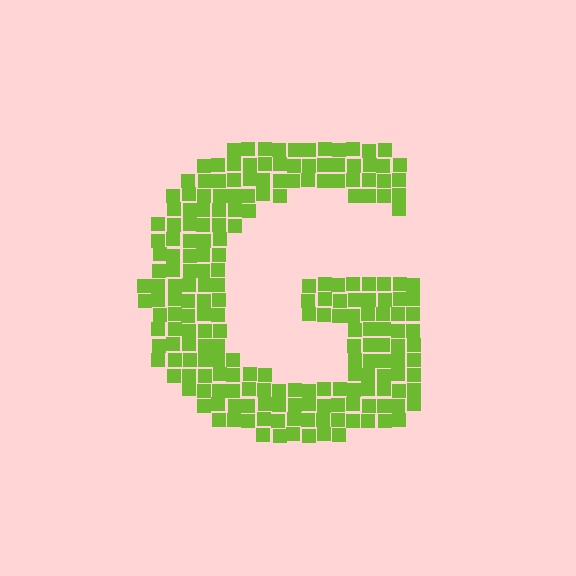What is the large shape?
The large shape is the letter G.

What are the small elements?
The small elements are squares.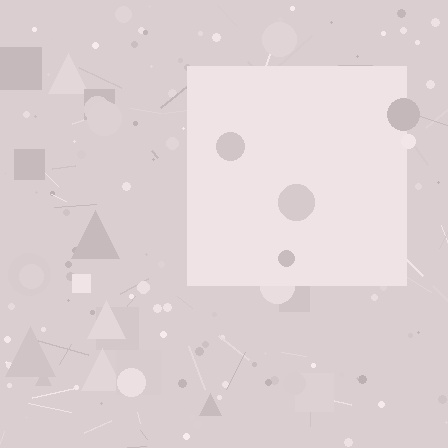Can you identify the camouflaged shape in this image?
The camouflaged shape is a square.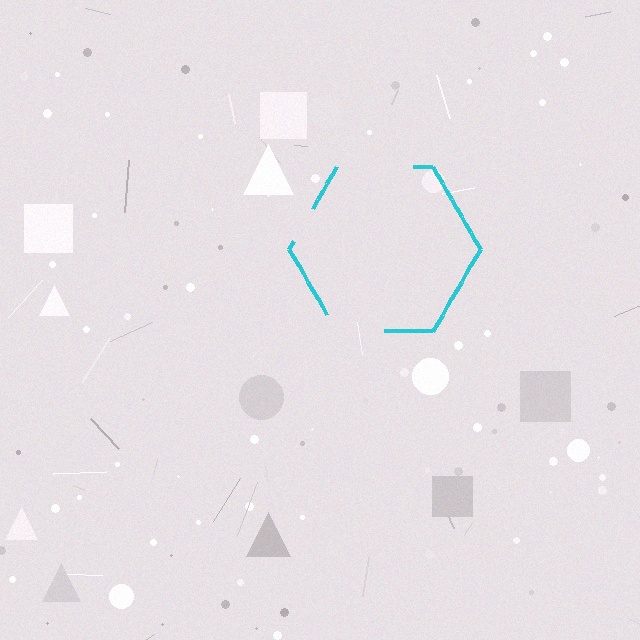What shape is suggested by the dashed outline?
The dashed outline suggests a hexagon.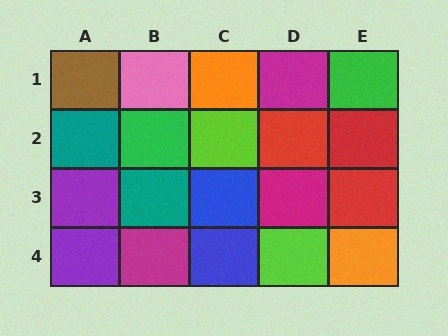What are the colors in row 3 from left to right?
Purple, teal, blue, magenta, red.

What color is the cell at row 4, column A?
Purple.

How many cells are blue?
2 cells are blue.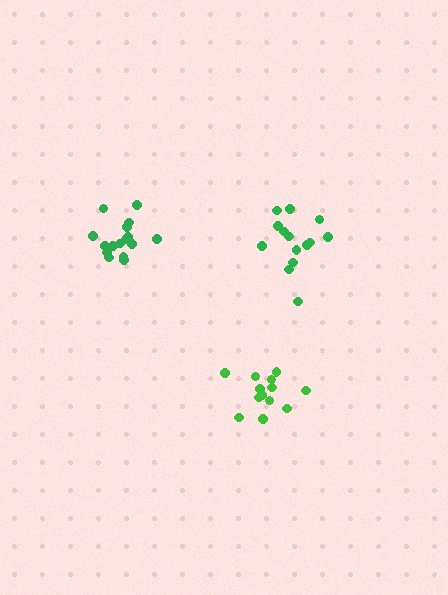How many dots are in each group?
Group 1: 14 dots, Group 2: 16 dots, Group 3: 13 dots (43 total).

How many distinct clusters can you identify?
There are 3 distinct clusters.